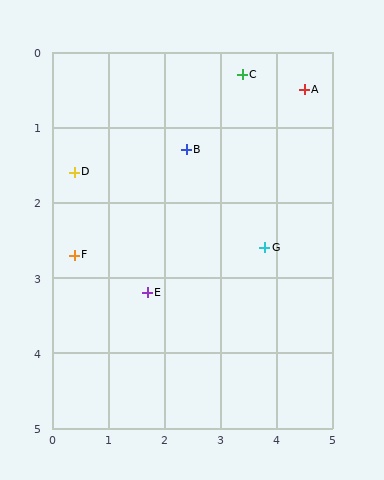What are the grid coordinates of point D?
Point D is at approximately (0.4, 1.6).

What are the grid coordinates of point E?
Point E is at approximately (1.7, 3.2).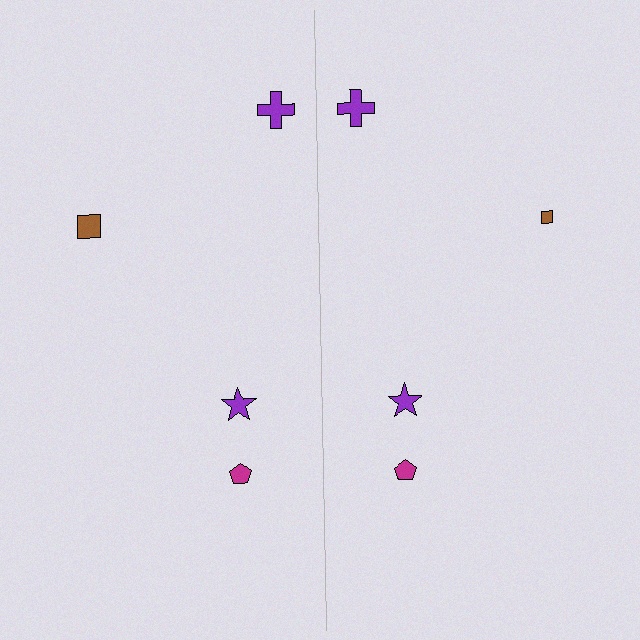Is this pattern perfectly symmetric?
No, the pattern is not perfectly symmetric. The brown square on the right side has a different size than its mirror counterpart.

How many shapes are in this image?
There are 8 shapes in this image.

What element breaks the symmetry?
The brown square on the right side has a different size than its mirror counterpart.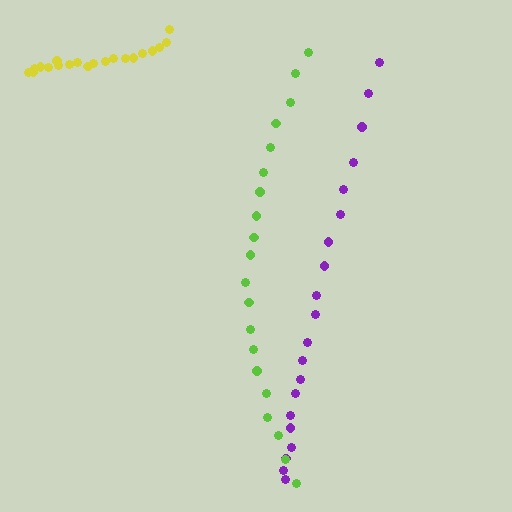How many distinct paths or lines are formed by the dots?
There are 3 distinct paths.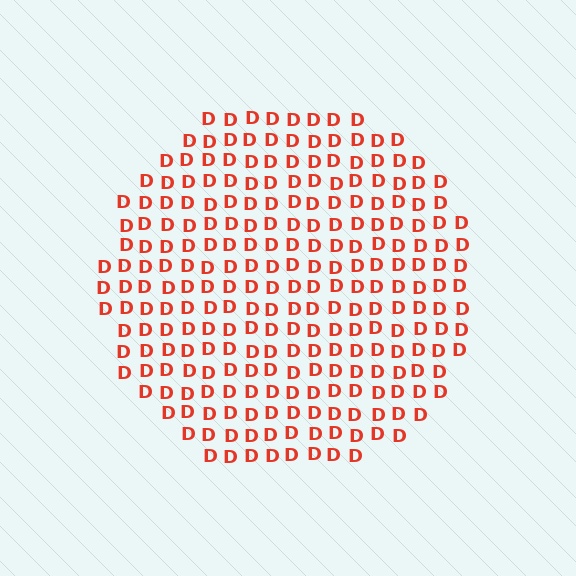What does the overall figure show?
The overall figure shows a circle.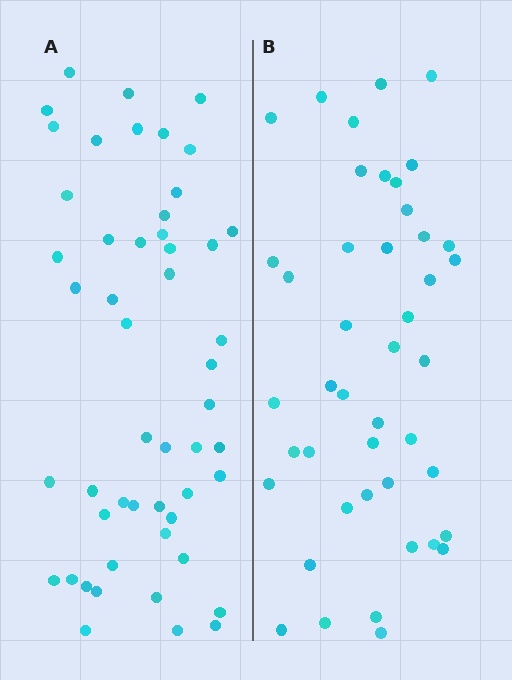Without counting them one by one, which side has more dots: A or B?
Region A (the left region) has more dots.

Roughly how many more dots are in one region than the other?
Region A has roughly 8 or so more dots than region B.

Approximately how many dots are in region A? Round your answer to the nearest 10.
About 50 dots. (The exact count is 51, which rounds to 50.)